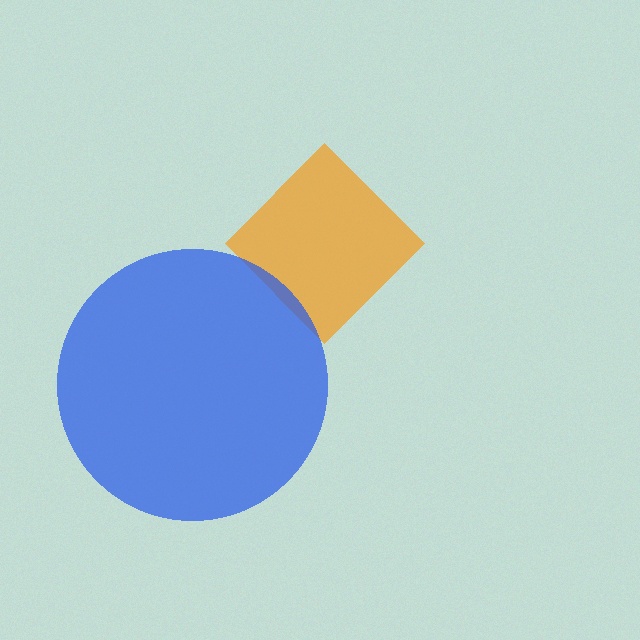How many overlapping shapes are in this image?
There are 2 overlapping shapes in the image.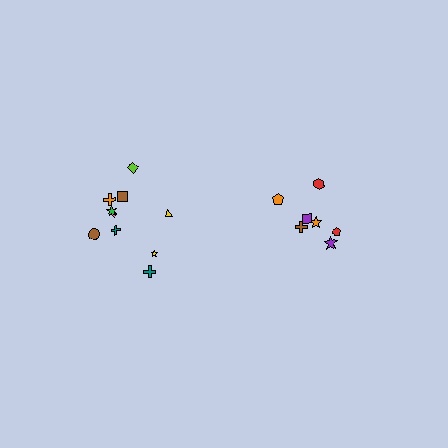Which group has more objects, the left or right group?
The left group.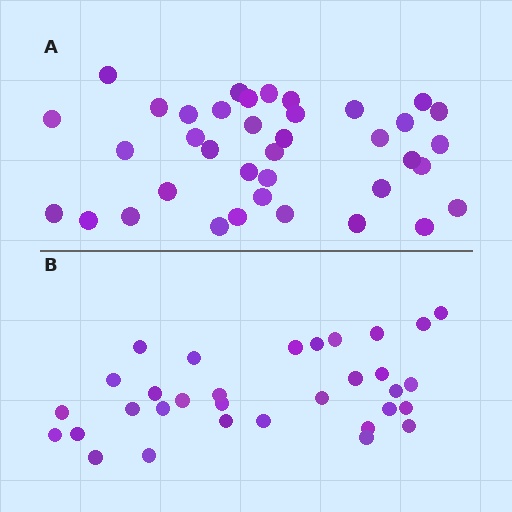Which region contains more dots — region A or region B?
Region A (the top region) has more dots.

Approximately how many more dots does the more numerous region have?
Region A has about 6 more dots than region B.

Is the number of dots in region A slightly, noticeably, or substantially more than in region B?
Region A has only slightly more — the two regions are fairly close. The ratio is roughly 1.2 to 1.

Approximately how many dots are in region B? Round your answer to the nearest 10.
About 30 dots. (The exact count is 32, which rounds to 30.)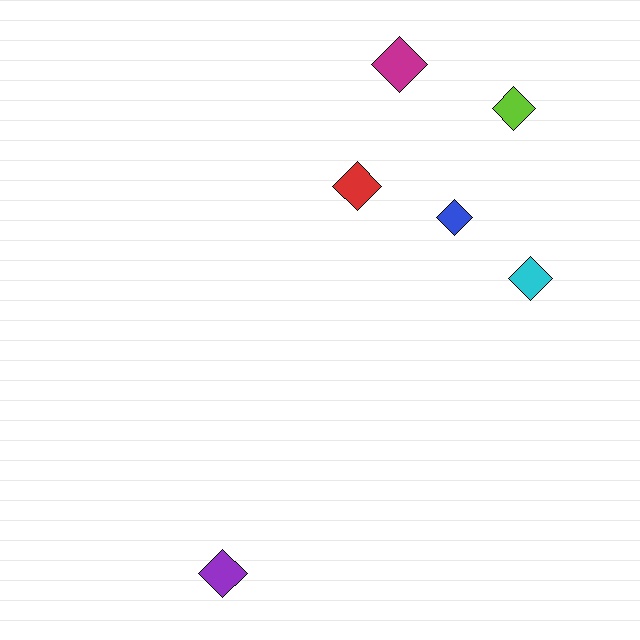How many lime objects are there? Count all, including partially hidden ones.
There is 1 lime object.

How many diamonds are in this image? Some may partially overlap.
There are 6 diamonds.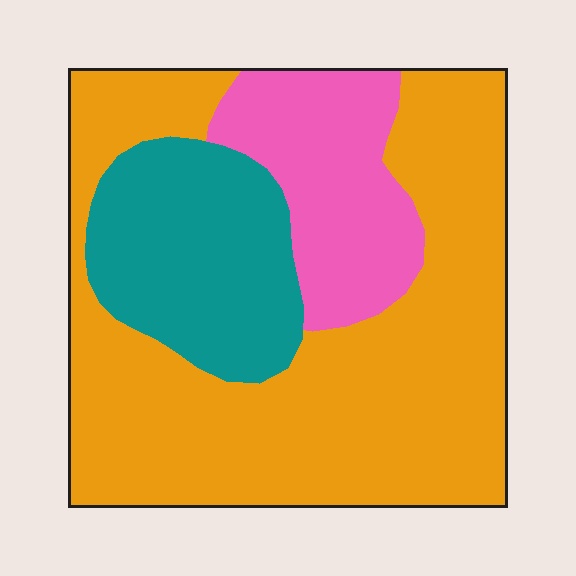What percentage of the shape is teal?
Teal takes up less than a quarter of the shape.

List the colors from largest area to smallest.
From largest to smallest: orange, teal, pink.